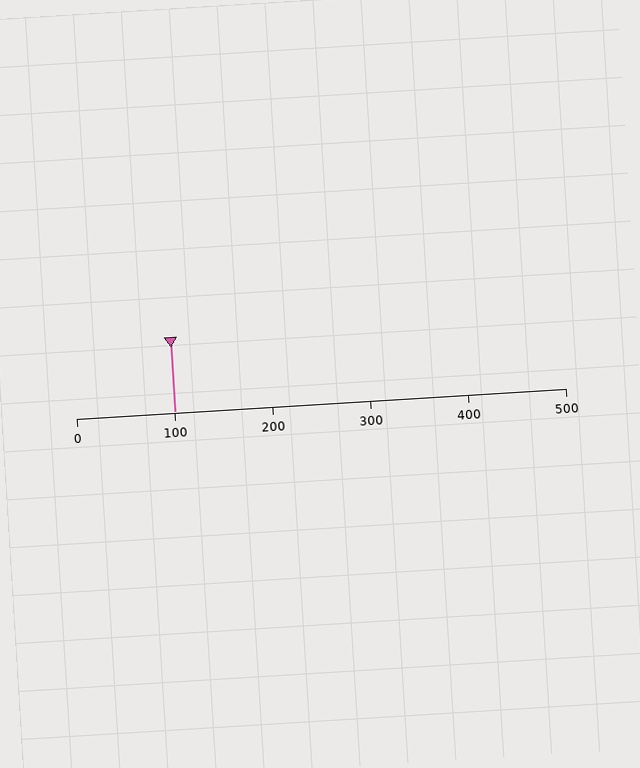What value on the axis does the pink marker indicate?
The marker indicates approximately 100.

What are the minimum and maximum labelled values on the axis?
The axis runs from 0 to 500.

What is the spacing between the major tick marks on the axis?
The major ticks are spaced 100 apart.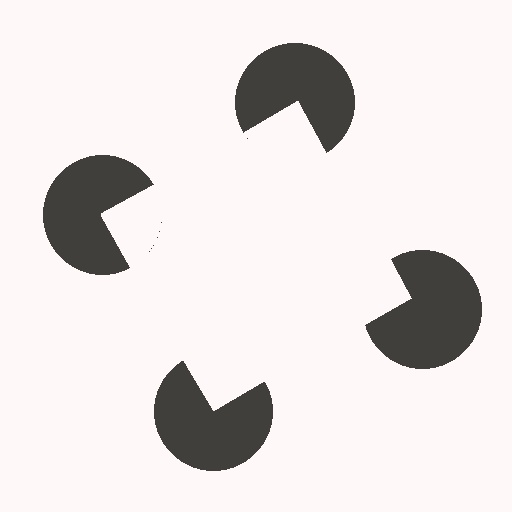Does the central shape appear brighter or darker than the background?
It typically appears slightly brighter than the background, even though no actual brightness change is drawn.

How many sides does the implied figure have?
4 sides.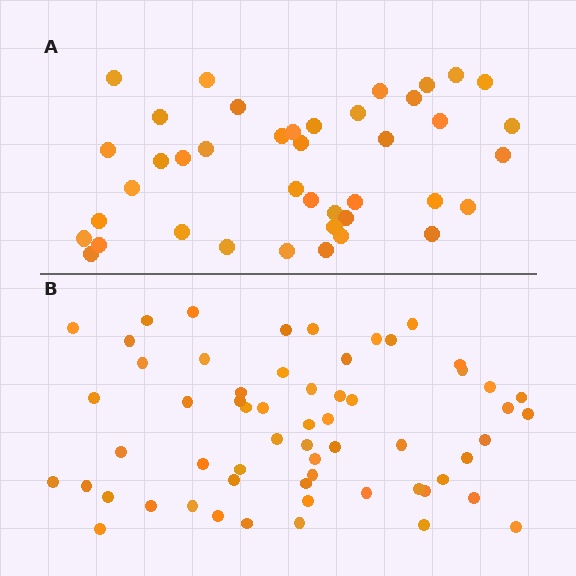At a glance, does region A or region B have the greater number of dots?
Region B (the bottom region) has more dots.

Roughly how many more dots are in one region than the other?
Region B has approximately 20 more dots than region A.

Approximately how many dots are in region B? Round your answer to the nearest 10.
About 60 dots.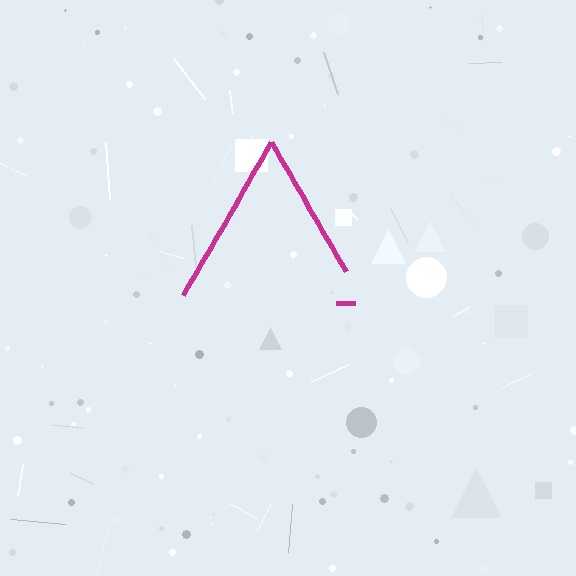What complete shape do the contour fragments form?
The contour fragments form a triangle.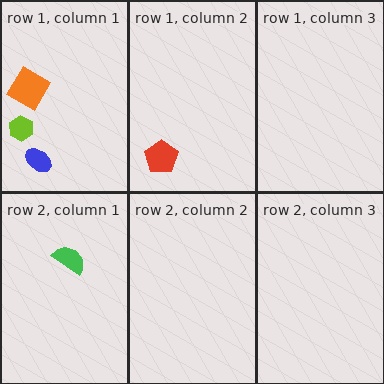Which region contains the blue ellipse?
The row 1, column 1 region.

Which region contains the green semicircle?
The row 2, column 1 region.